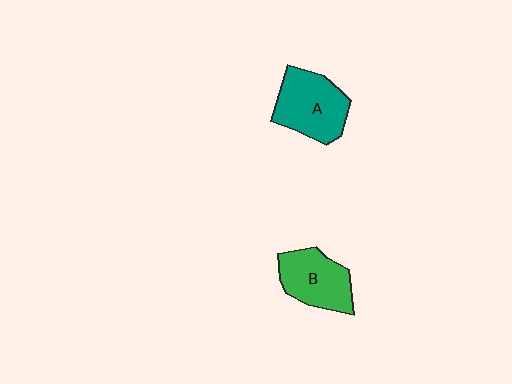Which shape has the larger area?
Shape A (teal).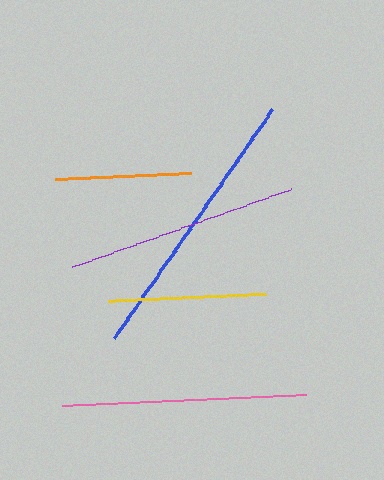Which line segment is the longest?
The blue line is the longest at approximately 278 pixels.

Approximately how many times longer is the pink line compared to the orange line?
The pink line is approximately 1.8 times the length of the orange line.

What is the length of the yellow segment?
The yellow segment is approximately 158 pixels long.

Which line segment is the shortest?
The orange line is the shortest at approximately 136 pixels.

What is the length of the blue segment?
The blue segment is approximately 278 pixels long.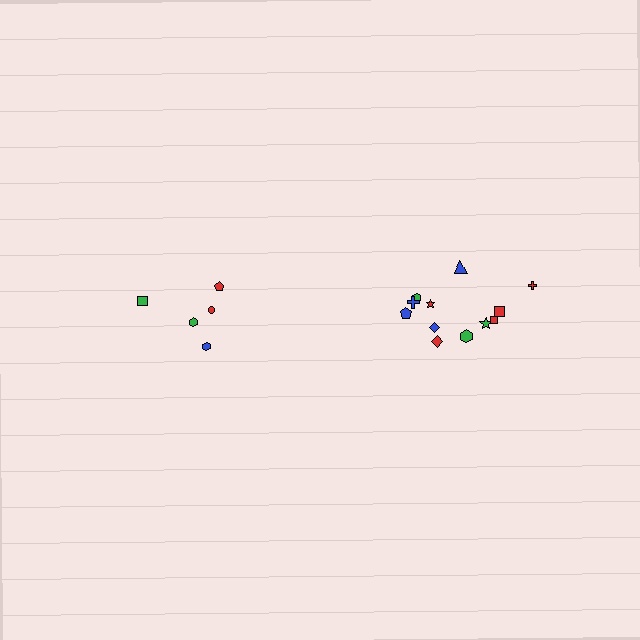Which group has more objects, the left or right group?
The right group.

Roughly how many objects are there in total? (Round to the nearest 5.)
Roughly 15 objects in total.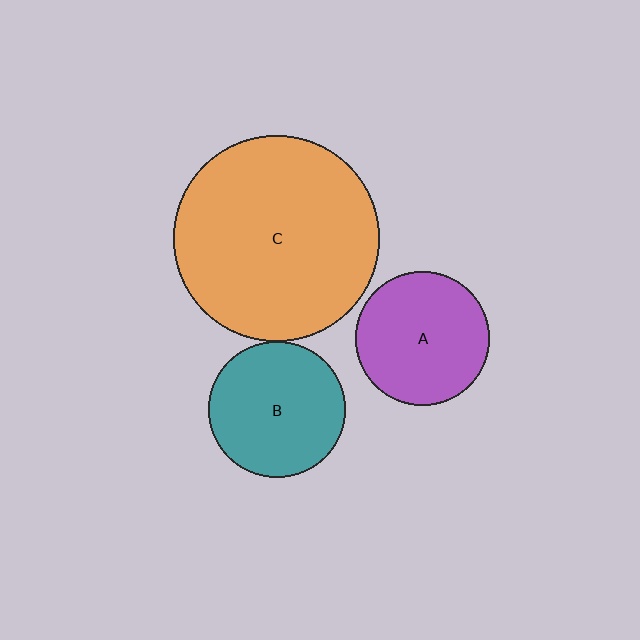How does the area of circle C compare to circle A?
Approximately 2.4 times.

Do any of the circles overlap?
No, none of the circles overlap.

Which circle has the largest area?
Circle C (orange).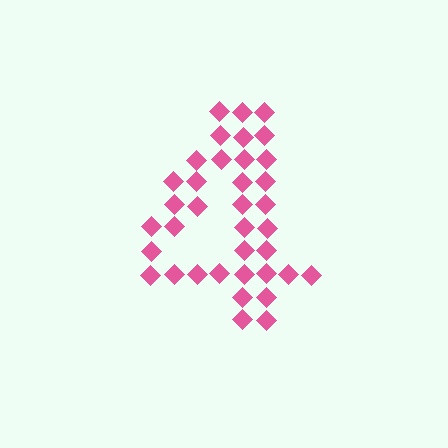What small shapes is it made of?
It is made of small diamonds.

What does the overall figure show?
The overall figure shows the digit 4.